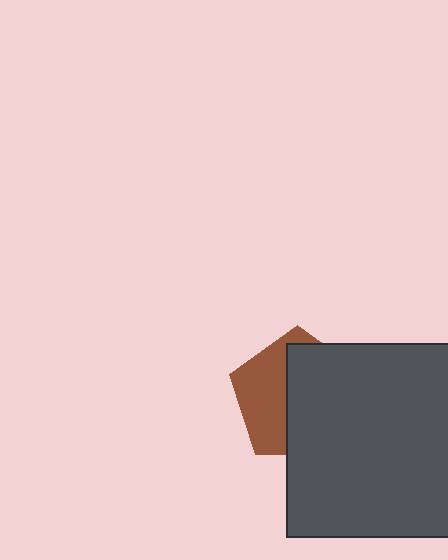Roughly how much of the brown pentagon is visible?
A small part of it is visible (roughly 41%).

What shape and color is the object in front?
The object in front is a dark gray square.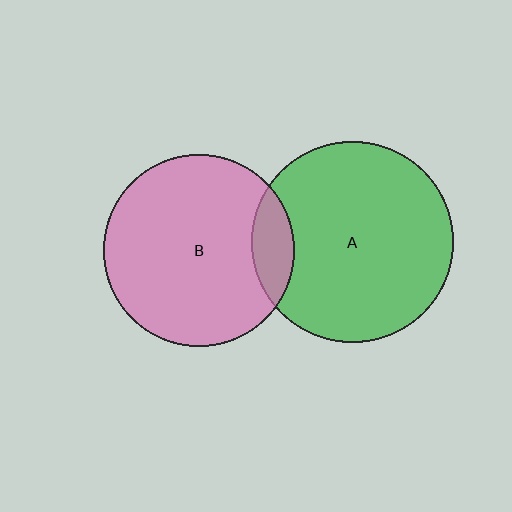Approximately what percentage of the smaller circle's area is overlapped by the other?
Approximately 10%.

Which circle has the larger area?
Circle A (green).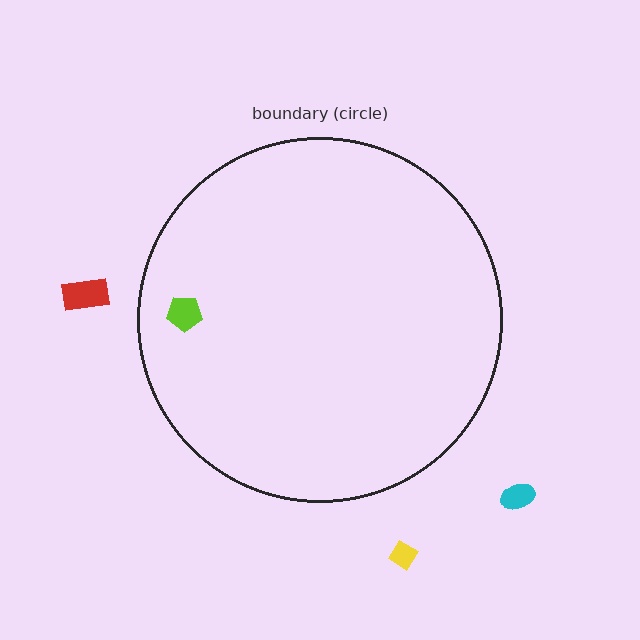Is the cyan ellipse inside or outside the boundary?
Outside.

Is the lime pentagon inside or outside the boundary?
Inside.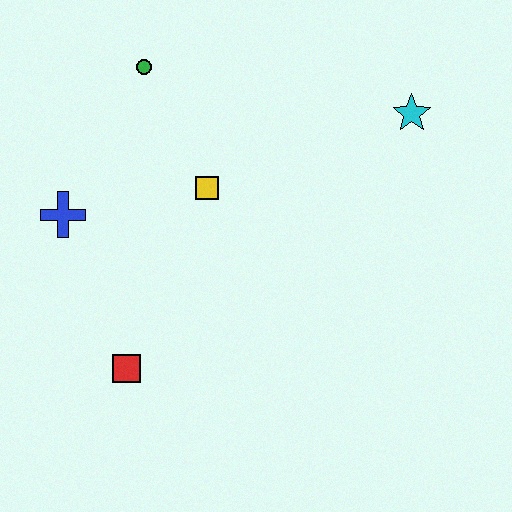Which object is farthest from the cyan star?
The red square is farthest from the cyan star.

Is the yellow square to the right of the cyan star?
No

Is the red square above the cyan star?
No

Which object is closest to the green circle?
The yellow square is closest to the green circle.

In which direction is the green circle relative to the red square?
The green circle is above the red square.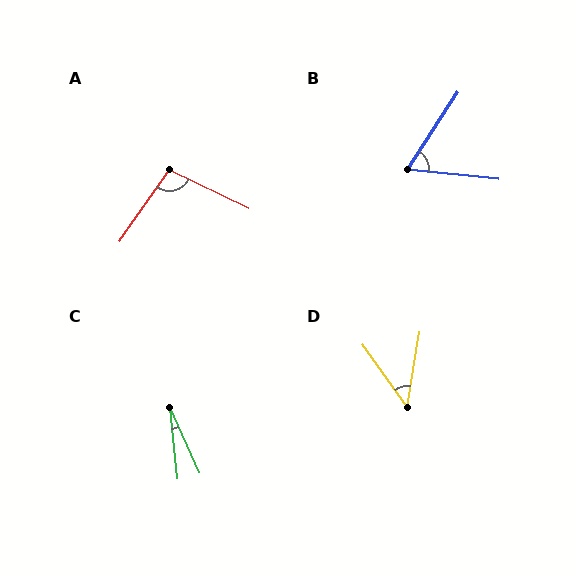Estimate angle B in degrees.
Approximately 63 degrees.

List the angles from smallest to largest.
C (19°), D (45°), B (63°), A (99°).